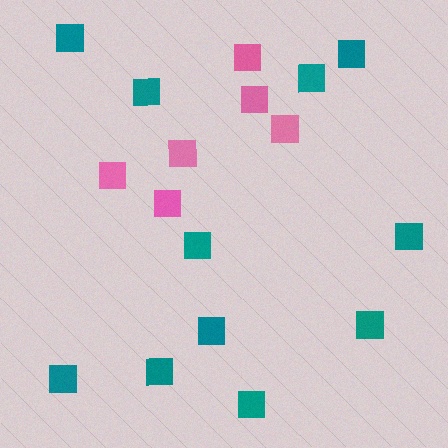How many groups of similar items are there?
There are 2 groups: one group of pink squares (6) and one group of teal squares (11).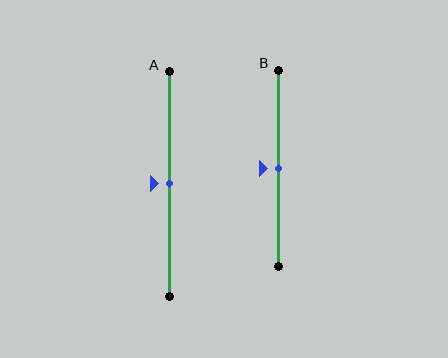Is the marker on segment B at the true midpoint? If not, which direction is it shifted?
Yes, the marker on segment B is at the true midpoint.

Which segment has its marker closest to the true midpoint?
Segment A has its marker closest to the true midpoint.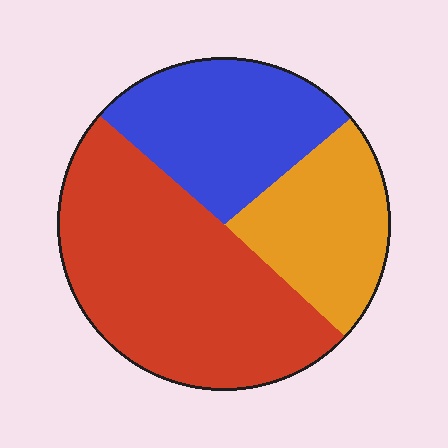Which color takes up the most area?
Red, at roughly 50%.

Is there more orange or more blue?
Blue.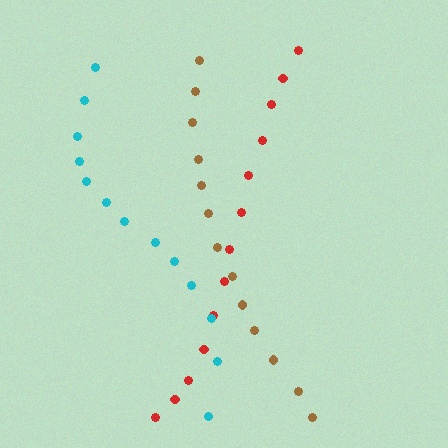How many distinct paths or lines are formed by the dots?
There are 3 distinct paths.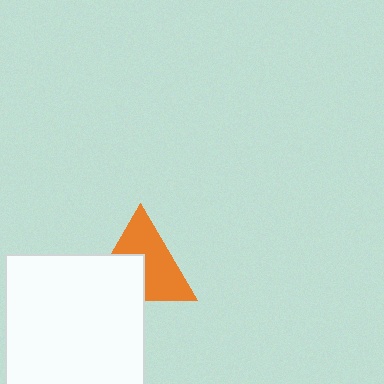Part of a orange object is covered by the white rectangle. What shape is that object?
It is a triangle.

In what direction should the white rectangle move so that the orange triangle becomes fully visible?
The white rectangle should move toward the lower-left. That is the shortest direction to clear the overlap and leave the orange triangle fully visible.